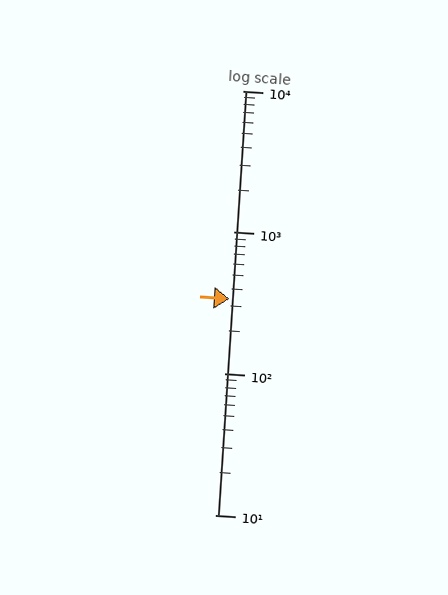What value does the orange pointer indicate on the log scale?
The pointer indicates approximately 340.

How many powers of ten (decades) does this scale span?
The scale spans 3 decades, from 10 to 10000.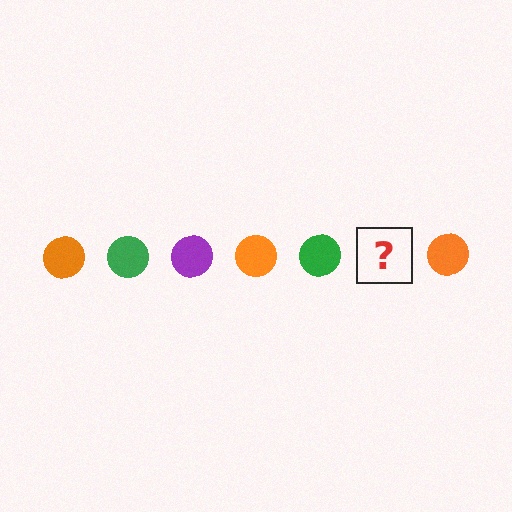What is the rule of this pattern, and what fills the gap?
The rule is that the pattern cycles through orange, green, purple circles. The gap should be filled with a purple circle.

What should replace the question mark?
The question mark should be replaced with a purple circle.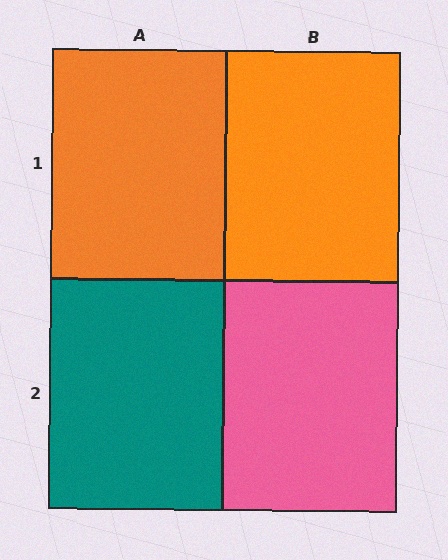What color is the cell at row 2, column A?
Teal.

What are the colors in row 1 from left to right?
Orange, orange.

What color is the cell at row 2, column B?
Pink.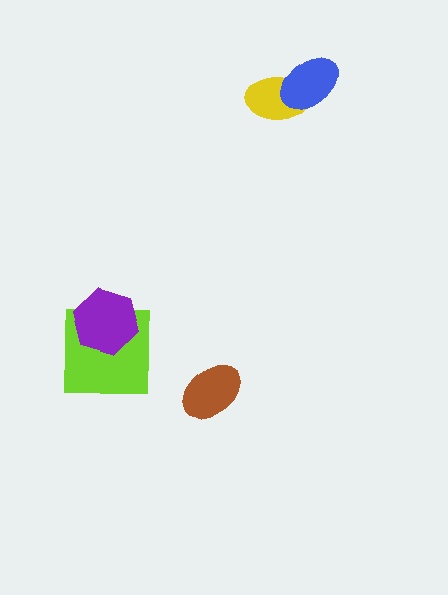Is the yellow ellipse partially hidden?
Yes, it is partially covered by another shape.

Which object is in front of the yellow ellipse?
The blue ellipse is in front of the yellow ellipse.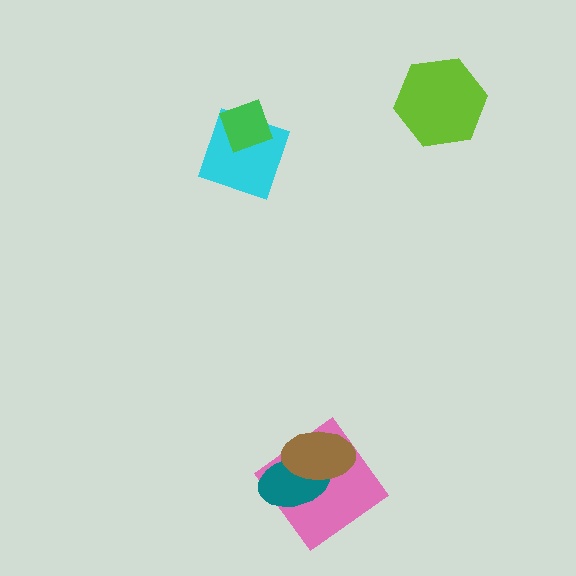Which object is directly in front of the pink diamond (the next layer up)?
The teal ellipse is directly in front of the pink diamond.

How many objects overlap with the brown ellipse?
2 objects overlap with the brown ellipse.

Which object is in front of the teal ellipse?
The brown ellipse is in front of the teal ellipse.